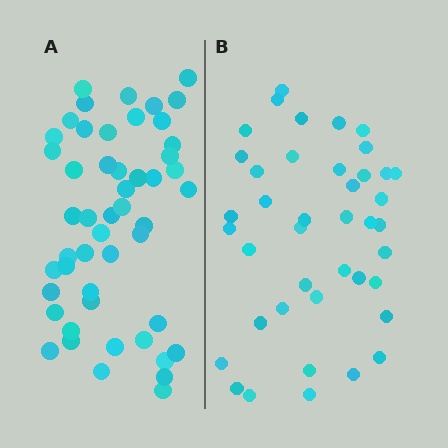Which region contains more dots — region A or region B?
Region A (the left region) has more dots.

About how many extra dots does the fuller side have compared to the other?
Region A has roughly 8 or so more dots than region B.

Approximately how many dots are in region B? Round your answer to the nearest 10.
About 40 dots. (The exact count is 41, which rounds to 40.)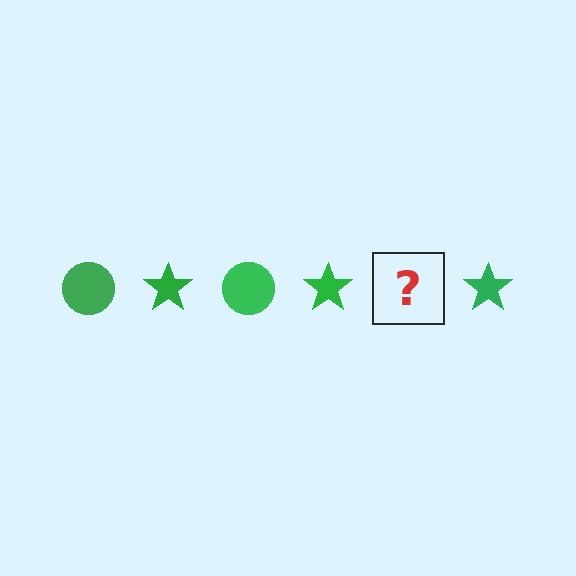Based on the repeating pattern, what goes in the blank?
The blank should be a green circle.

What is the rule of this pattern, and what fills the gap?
The rule is that the pattern cycles through circle, star shapes in green. The gap should be filled with a green circle.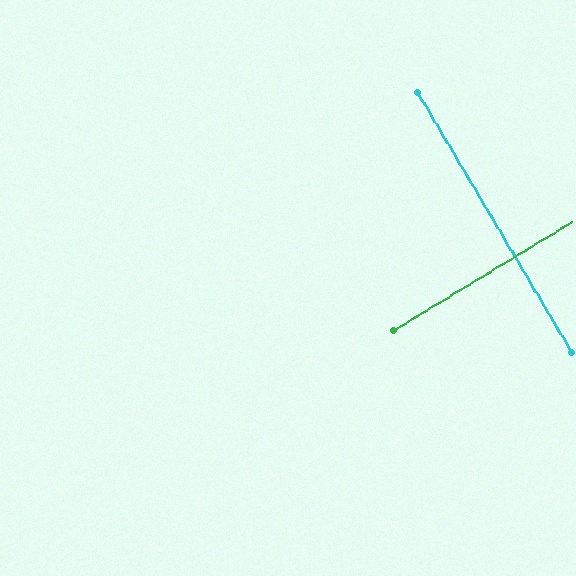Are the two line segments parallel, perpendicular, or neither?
Perpendicular — they meet at approximately 89°.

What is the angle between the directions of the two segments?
Approximately 89 degrees.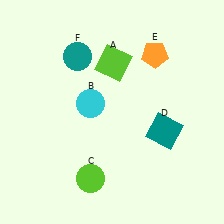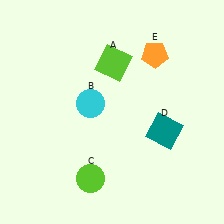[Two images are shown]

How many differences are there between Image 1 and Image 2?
There is 1 difference between the two images.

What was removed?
The teal circle (F) was removed in Image 2.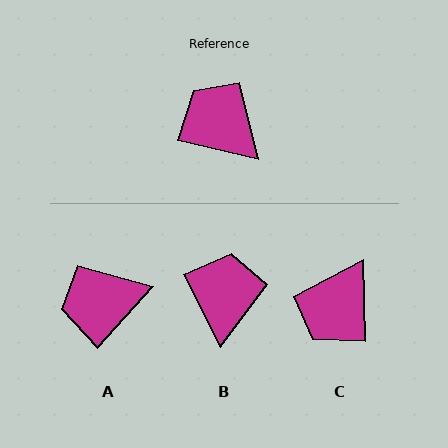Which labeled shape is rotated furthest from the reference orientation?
C, about 105 degrees away.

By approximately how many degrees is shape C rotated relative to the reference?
Approximately 105 degrees counter-clockwise.